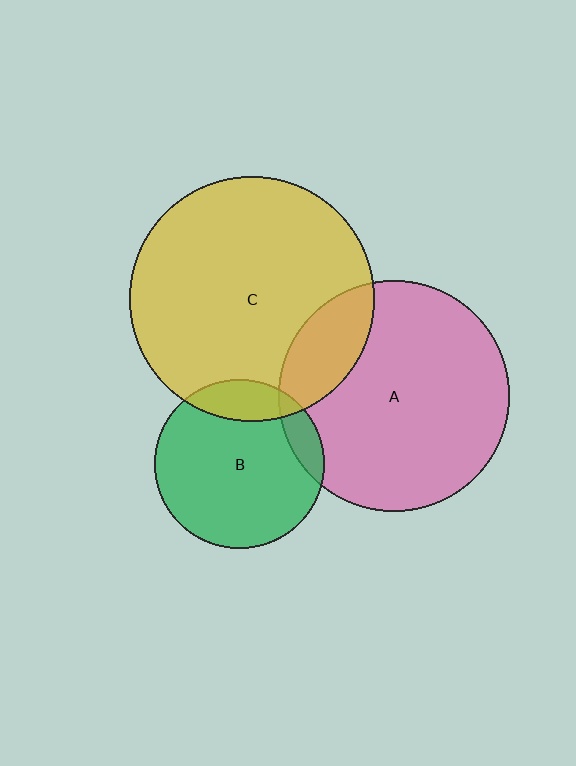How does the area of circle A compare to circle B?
Approximately 1.9 times.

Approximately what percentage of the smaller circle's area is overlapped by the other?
Approximately 15%.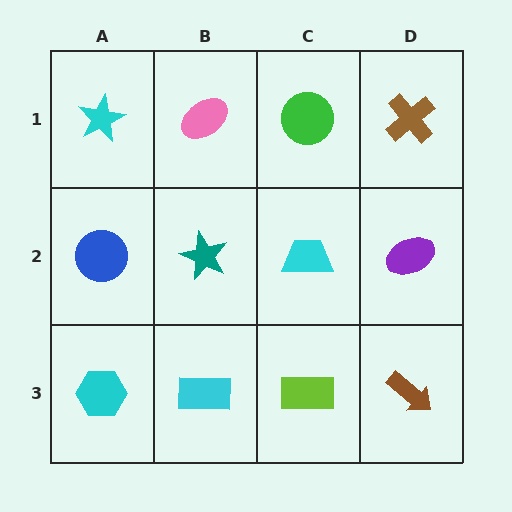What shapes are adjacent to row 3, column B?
A teal star (row 2, column B), a cyan hexagon (row 3, column A), a lime rectangle (row 3, column C).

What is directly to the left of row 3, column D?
A lime rectangle.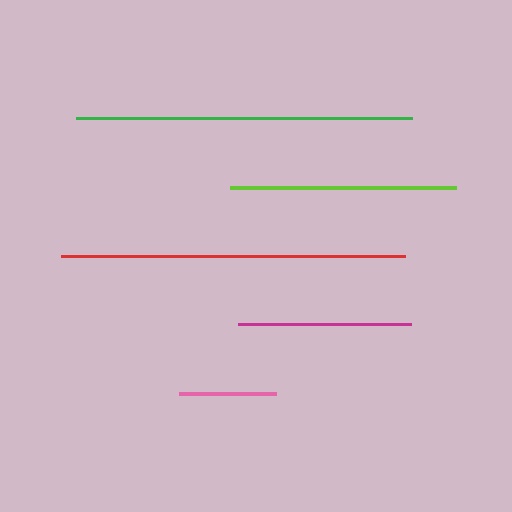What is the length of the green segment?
The green segment is approximately 336 pixels long.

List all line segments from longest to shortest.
From longest to shortest: red, green, lime, magenta, pink.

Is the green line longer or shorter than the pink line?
The green line is longer than the pink line.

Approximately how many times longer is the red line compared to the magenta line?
The red line is approximately 2.0 times the length of the magenta line.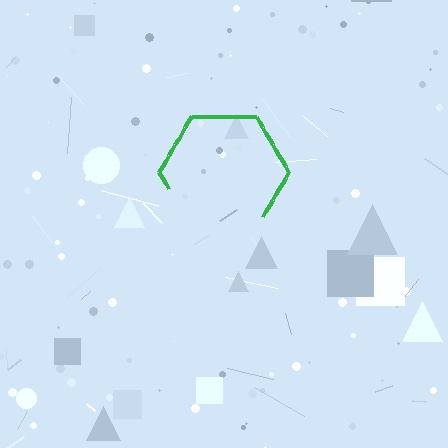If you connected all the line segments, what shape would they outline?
They would outline a hexagon.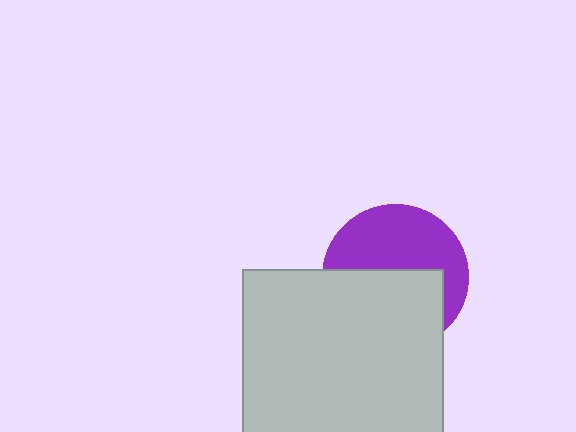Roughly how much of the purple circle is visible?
About half of it is visible (roughly 50%).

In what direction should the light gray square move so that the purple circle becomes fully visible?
The light gray square should move down. That is the shortest direction to clear the overlap and leave the purple circle fully visible.